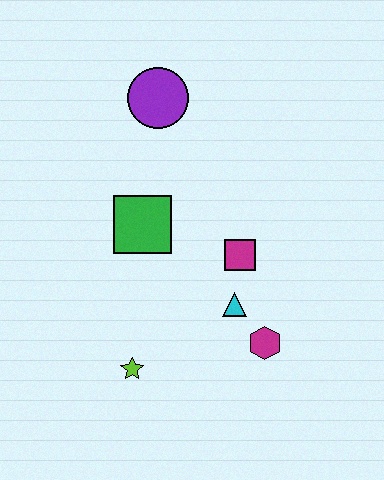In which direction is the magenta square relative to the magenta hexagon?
The magenta square is above the magenta hexagon.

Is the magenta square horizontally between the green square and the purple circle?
No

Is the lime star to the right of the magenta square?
No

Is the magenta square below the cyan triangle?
No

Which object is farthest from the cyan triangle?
The purple circle is farthest from the cyan triangle.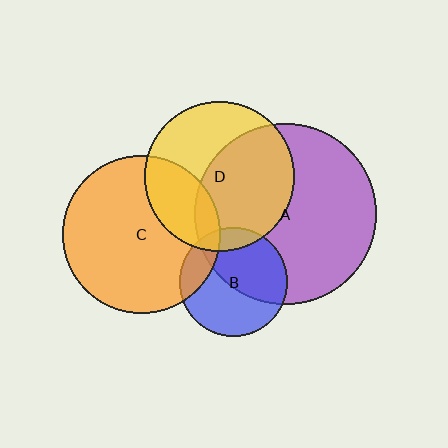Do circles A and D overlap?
Yes.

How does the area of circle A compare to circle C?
Approximately 1.3 times.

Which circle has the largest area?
Circle A (purple).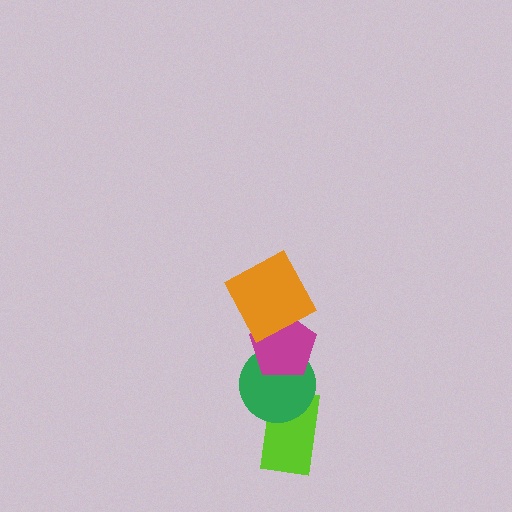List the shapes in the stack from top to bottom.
From top to bottom: the orange square, the magenta pentagon, the green circle, the lime rectangle.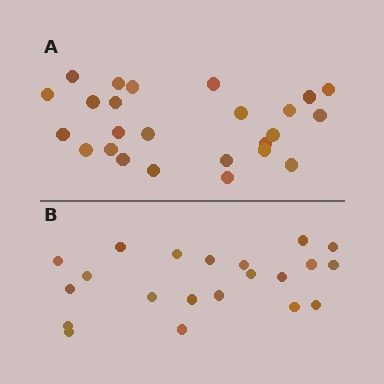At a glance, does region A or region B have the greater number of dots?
Region A (the top region) has more dots.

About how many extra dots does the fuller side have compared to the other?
Region A has about 4 more dots than region B.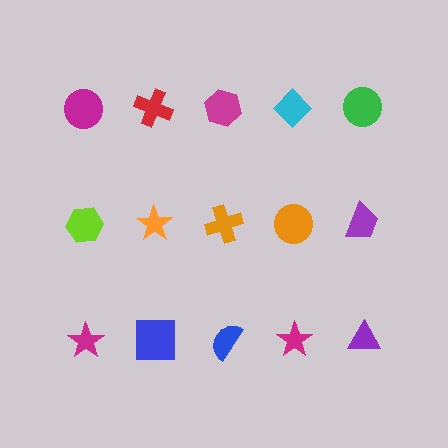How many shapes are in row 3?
5 shapes.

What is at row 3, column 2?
A blue square.